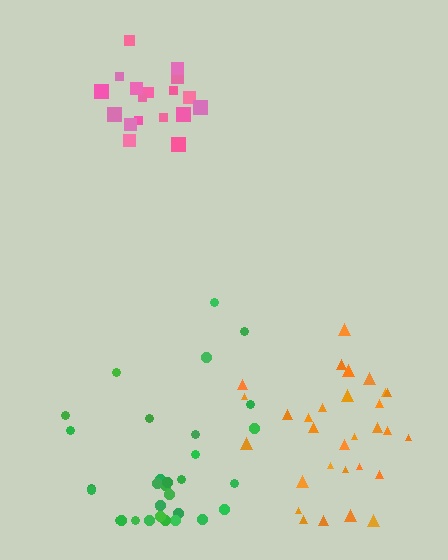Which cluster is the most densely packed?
Pink.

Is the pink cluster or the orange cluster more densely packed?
Pink.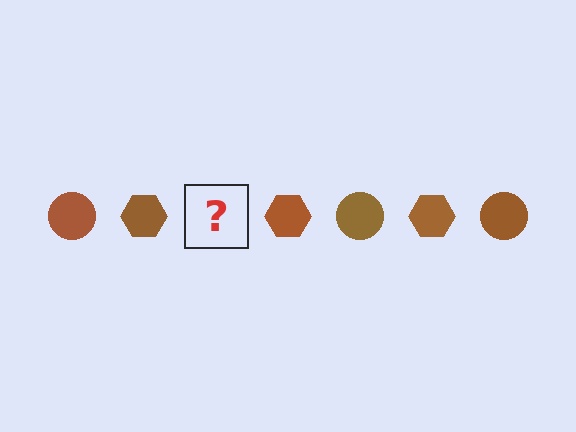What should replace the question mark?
The question mark should be replaced with a brown circle.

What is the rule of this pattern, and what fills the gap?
The rule is that the pattern cycles through circle, hexagon shapes in brown. The gap should be filled with a brown circle.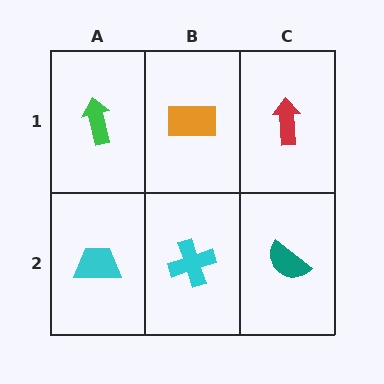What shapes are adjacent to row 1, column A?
A cyan trapezoid (row 2, column A), an orange rectangle (row 1, column B).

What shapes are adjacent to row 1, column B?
A cyan cross (row 2, column B), a green arrow (row 1, column A), a red arrow (row 1, column C).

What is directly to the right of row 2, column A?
A cyan cross.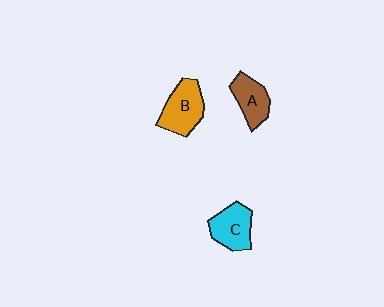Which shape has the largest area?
Shape B (orange).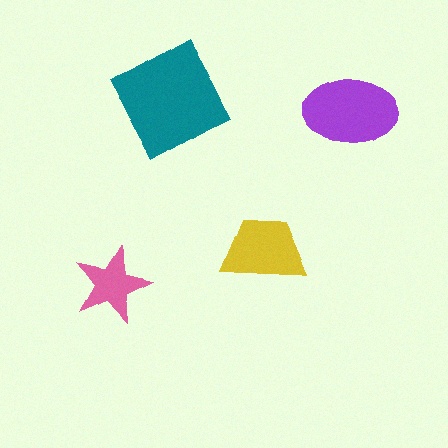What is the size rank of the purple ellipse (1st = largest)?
2nd.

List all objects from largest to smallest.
The teal diamond, the purple ellipse, the yellow trapezoid, the pink star.